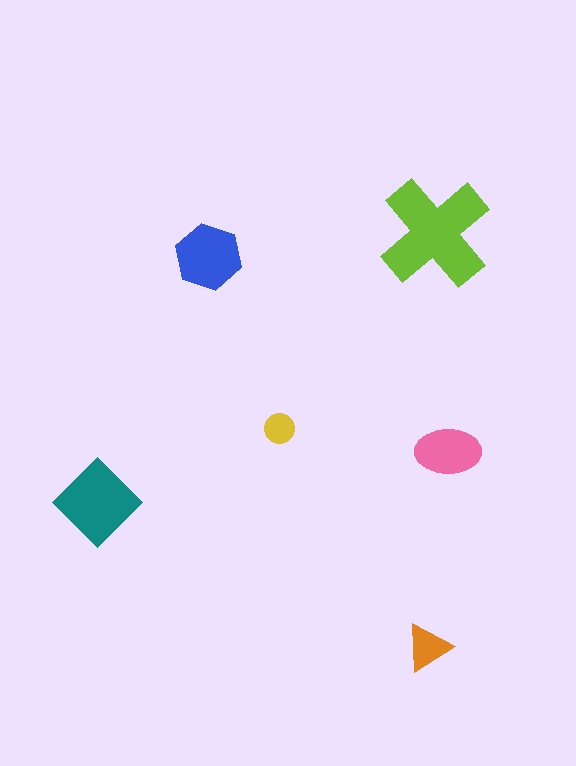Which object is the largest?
The lime cross.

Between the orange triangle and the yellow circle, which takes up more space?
The orange triangle.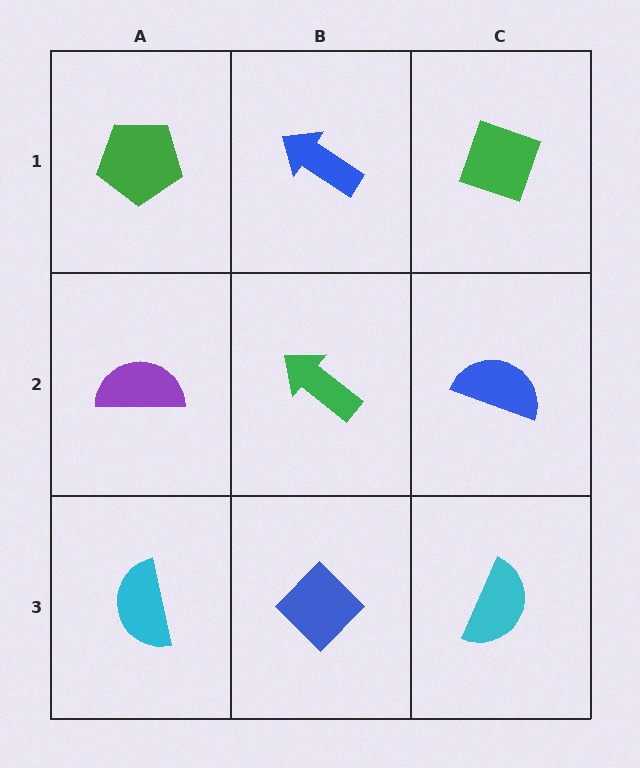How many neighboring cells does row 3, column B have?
3.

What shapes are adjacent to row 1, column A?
A purple semicircle (row 2, column A), a blue arrow (row 1, column B).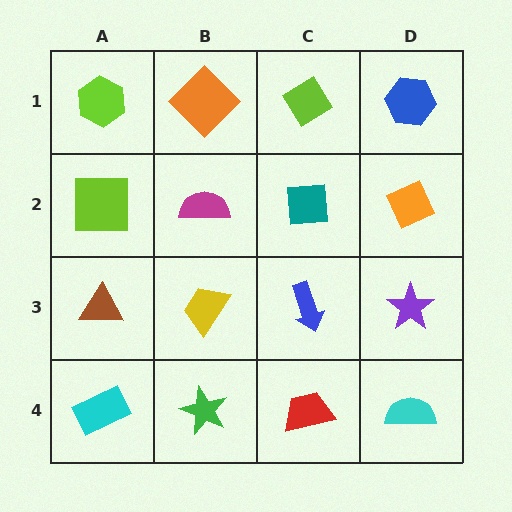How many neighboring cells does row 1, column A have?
2.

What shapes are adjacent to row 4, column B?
A yellow trapezoid (row 3, column B), a cyan rectangle (row 4, column A), a red trapezoid (row 4, column C).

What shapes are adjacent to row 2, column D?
A blue hexagon (row 1, column D), a purple star (row 3, column D), a teal square (row 2, column C).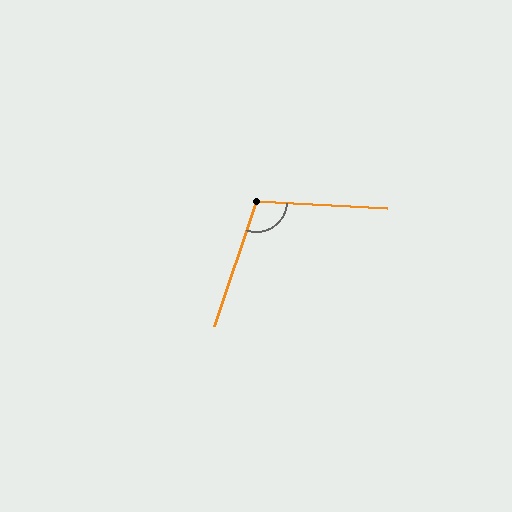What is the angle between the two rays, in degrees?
Approximately 105 degrees.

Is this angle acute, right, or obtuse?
It is obtuse.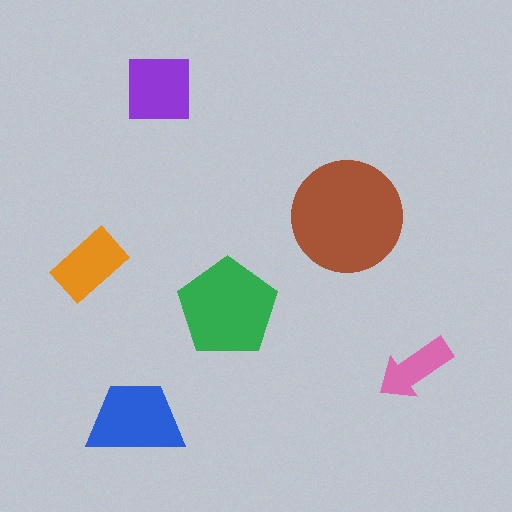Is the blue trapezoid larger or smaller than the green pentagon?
Smaller.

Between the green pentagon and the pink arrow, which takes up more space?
The green pentagon.